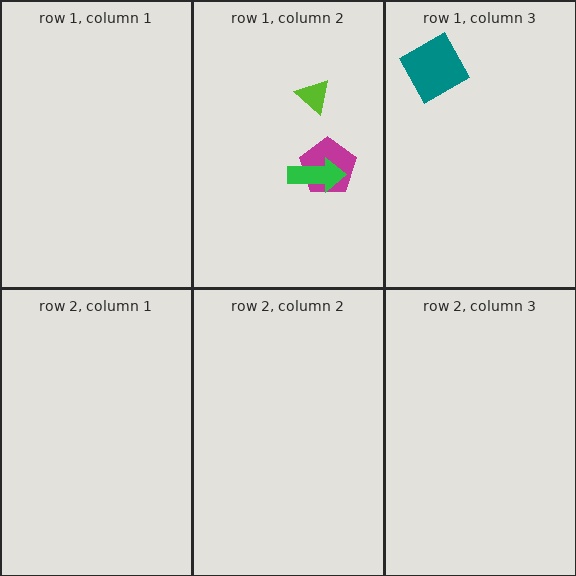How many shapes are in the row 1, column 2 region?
3.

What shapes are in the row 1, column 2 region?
The magenta pentagon, the lime triangle, the green arrow.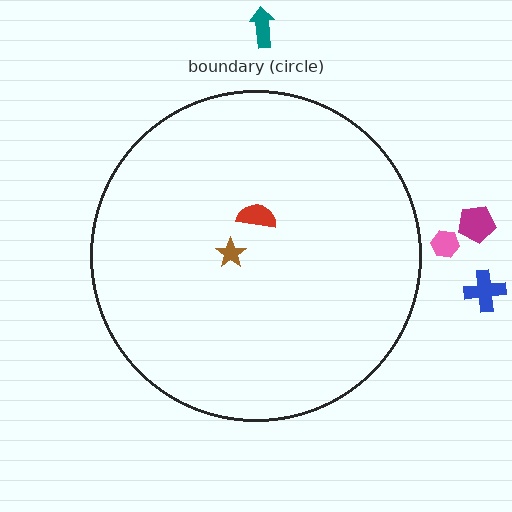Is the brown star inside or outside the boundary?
Inside.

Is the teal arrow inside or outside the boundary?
Outside.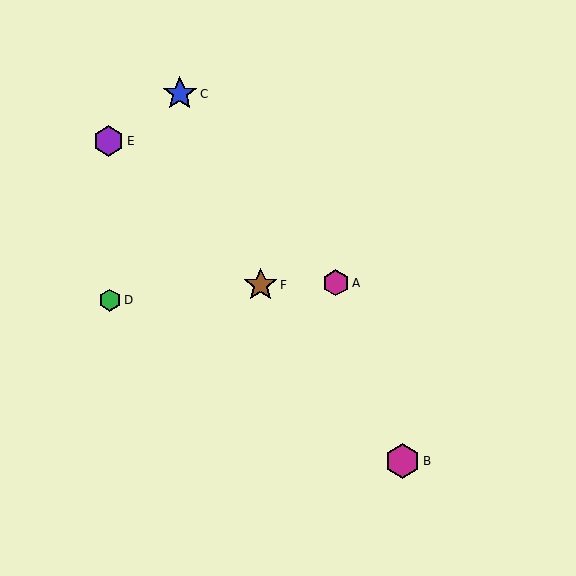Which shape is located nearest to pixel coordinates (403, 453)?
The magenta hexagon (labeled B) at (403, 461) is nearest to that location.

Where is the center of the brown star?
The center of the brown star is at (261, 285).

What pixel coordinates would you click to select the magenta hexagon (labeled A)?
Click at (336, 283) to select the magenta hexagon A.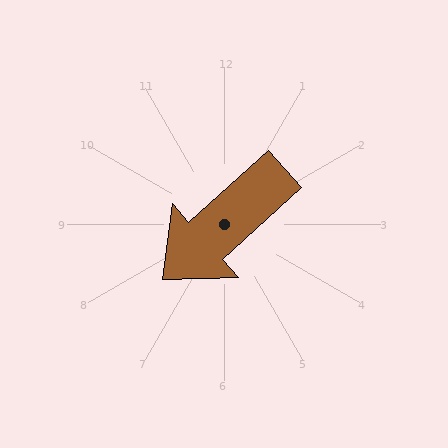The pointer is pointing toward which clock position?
Roughly 8 o'clock.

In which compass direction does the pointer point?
Southwest.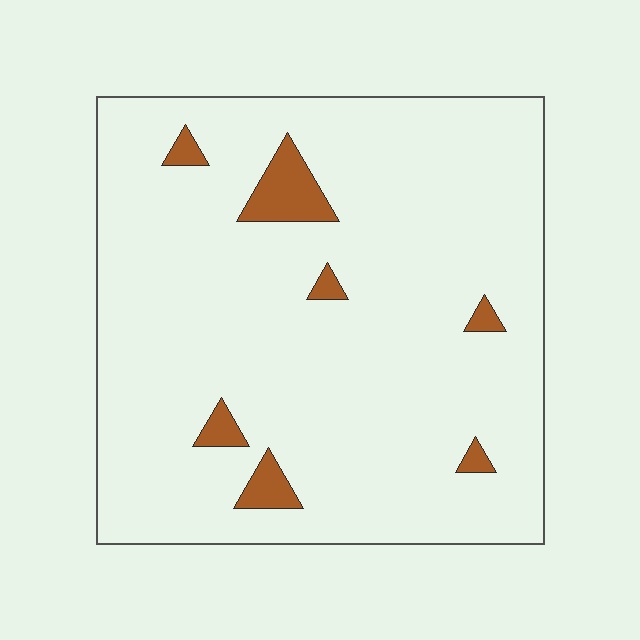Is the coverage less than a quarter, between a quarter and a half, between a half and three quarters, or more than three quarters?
Less than a quarter.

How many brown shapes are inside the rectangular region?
7.